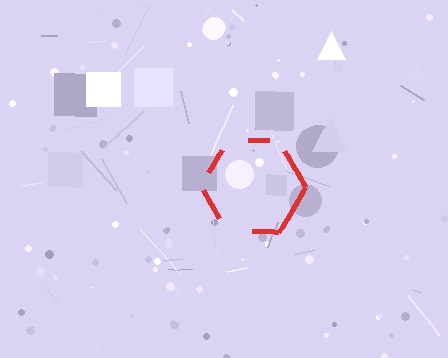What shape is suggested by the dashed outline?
The dashed outline suggests a hexagon.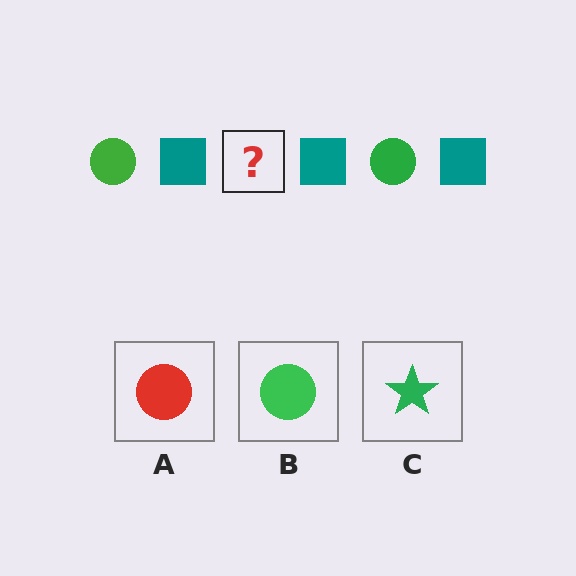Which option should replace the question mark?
Option B.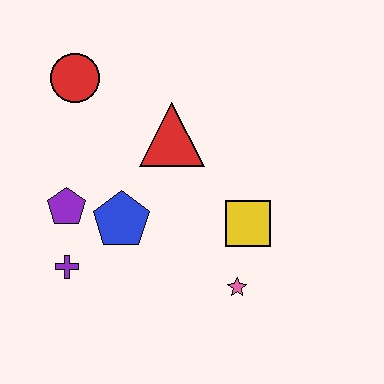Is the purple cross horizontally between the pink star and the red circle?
No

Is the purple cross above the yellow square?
No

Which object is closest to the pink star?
The yellow square is closest to the pink star.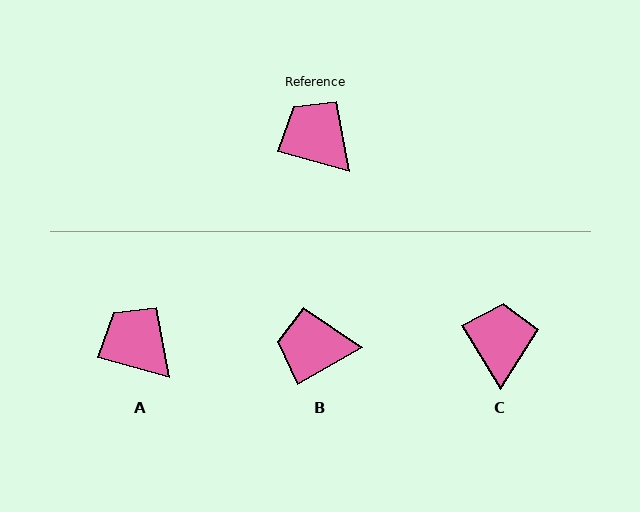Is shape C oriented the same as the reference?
No, it is off by about 43 degrees.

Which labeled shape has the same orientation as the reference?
A.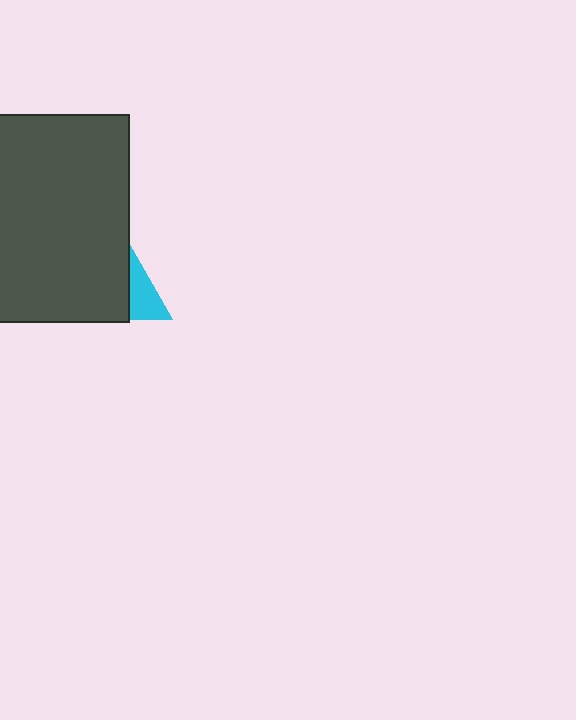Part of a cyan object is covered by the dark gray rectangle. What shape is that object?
It is a triangle.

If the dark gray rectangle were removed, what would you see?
You would see the complete cyan triangle.